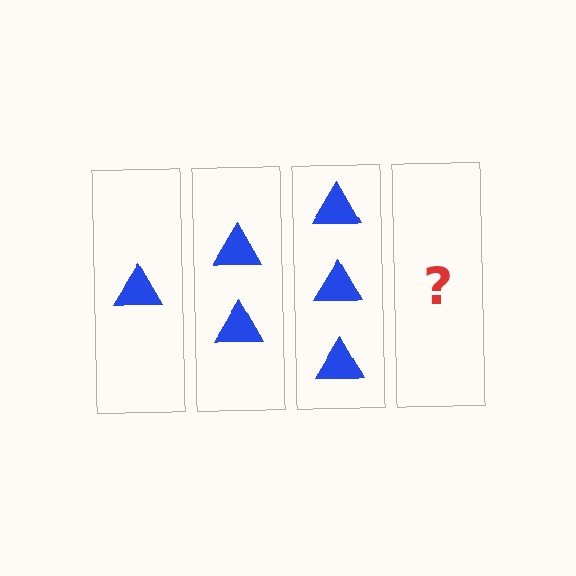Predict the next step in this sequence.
The next step is 4 triangles.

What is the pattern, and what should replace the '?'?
The pattern is that each step adds one more triangle. The '?' should be 4 triangles.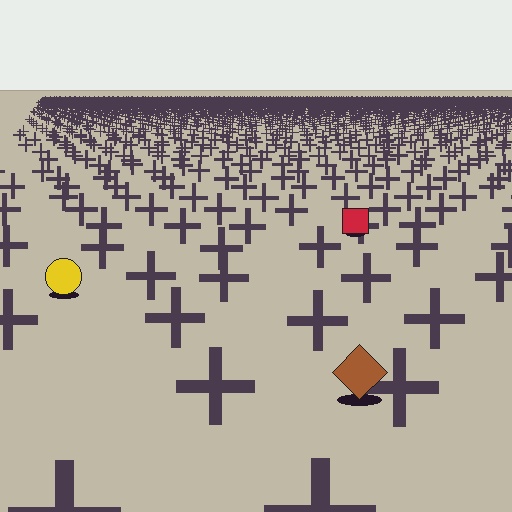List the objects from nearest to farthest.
From nearest to farthest: the brown diamond, the yellow circle, the red square.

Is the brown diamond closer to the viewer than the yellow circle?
Yes. The brown diamond is closer — you can tell from the texture gradient: the ground texture is coarser near it.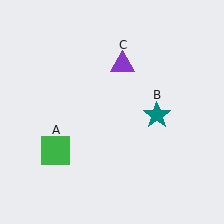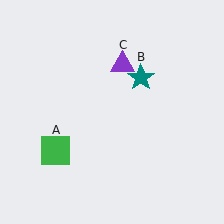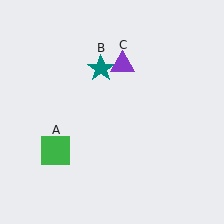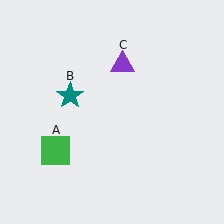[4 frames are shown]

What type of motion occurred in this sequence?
The teal star (object B) rotated counterclockwise around the center of the scene.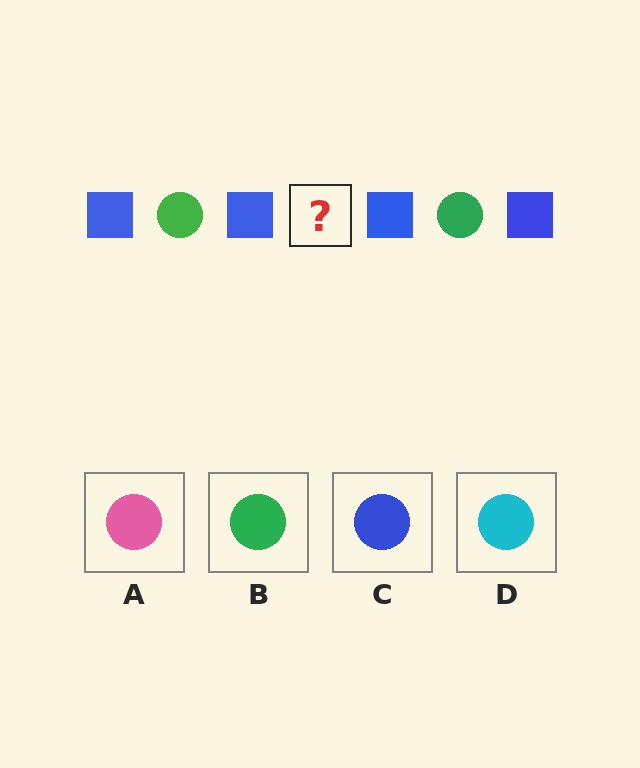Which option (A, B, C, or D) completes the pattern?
B.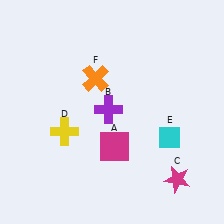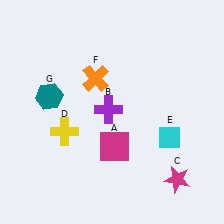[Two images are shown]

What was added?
A teal hexagon (G) was added in Image 2.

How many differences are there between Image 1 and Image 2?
There is 1 difference between the two images.